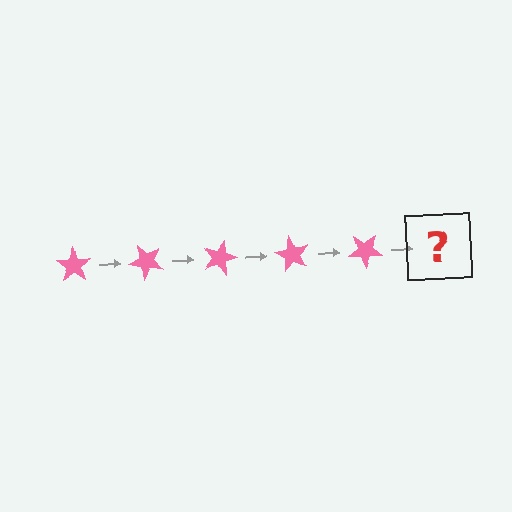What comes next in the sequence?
The next element should be a pink star rotated 225 degrees.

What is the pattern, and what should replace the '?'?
The pattern is that the star rotates 45 degrees each step. The '?' should be a pink star rotated 225 degrees.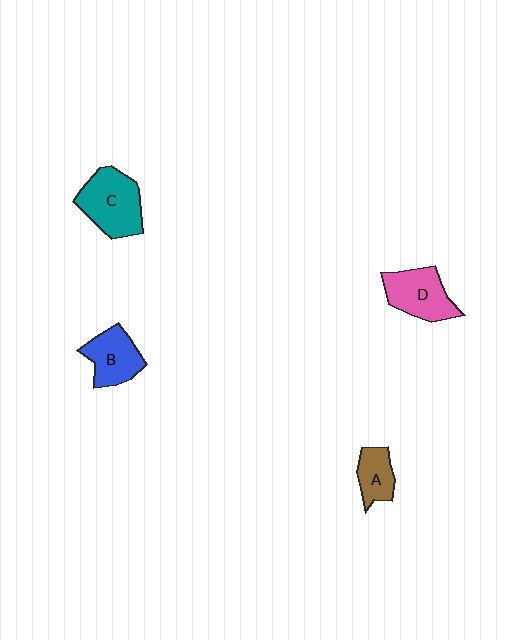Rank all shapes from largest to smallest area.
From largest to smallest: C (teal), D (pink), B (blue), A (brown).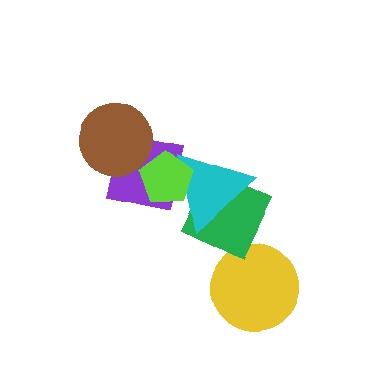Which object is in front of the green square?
The cyan triangle is in front of the green square.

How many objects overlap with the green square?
1 object overlaps with the green square.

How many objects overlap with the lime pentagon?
2 objects overlap with the lime pentagon.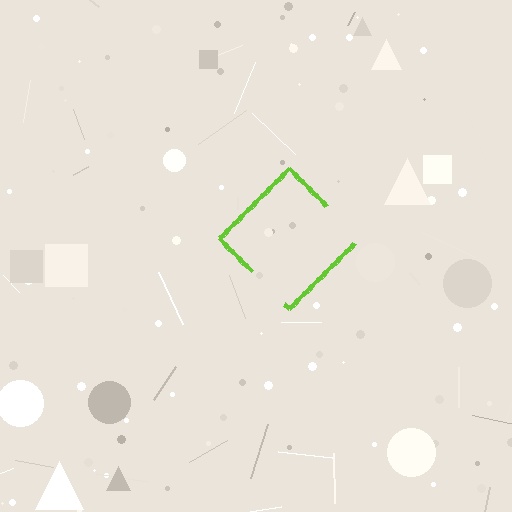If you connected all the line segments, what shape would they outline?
They would outline a diamond.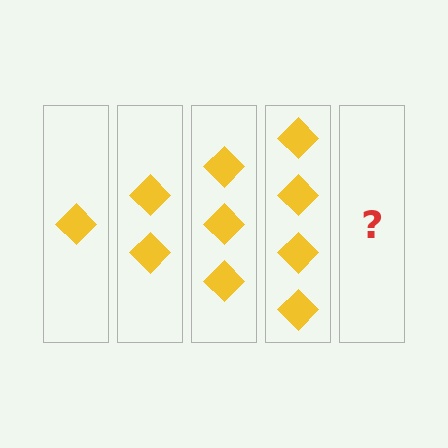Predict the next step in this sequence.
The next step is 5 diamonds.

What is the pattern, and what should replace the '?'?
The pattern is that each step adds one more diamond. The '?' should be 5 diamonds.